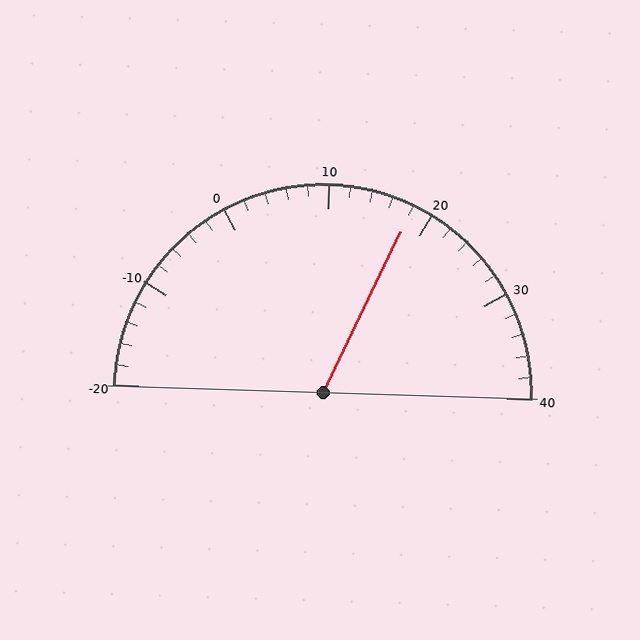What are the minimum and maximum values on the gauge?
The gauge ranges from -20 to 40.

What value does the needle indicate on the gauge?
The needle indicates approximately 18.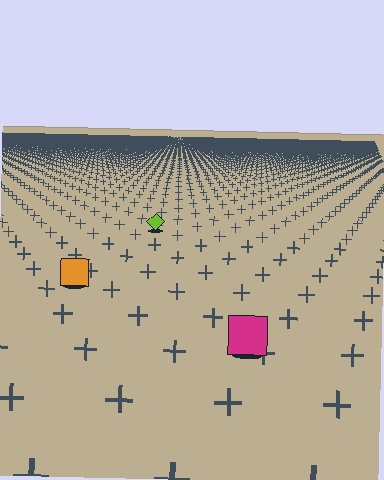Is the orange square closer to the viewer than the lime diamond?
Yes. The orange square is closer — you can tell from the texture gradient: the ground texture is coarser near it.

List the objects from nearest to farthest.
From nearest to farthest: the magenta square, the orange square, the lime diamond.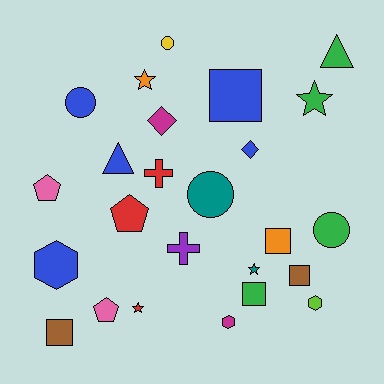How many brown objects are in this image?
There are 2 brown objects.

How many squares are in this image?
There are 5 squares.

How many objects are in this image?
There are 25 objects.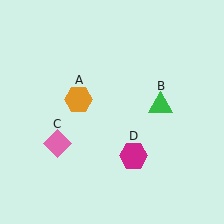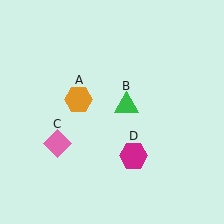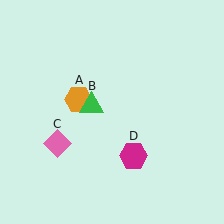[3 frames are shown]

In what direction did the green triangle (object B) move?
The green triangle (object B) moved left.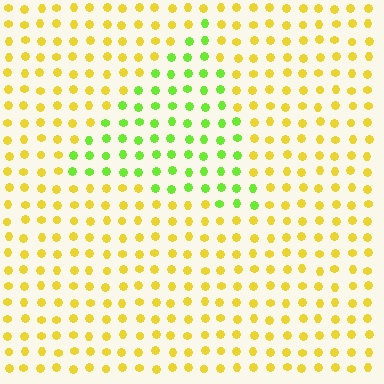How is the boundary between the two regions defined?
The boundary is defined purely by a slight shift in hue (about 49 degrees). Spacing, size, and orientation are identical on both sides.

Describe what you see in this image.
The image is filled with small yellow elements in a uniform arrangement. A triangle-shaped region is visible where the elements are tinted to a slightly different hue, forming a subtle color boundary.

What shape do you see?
I see a triangle.